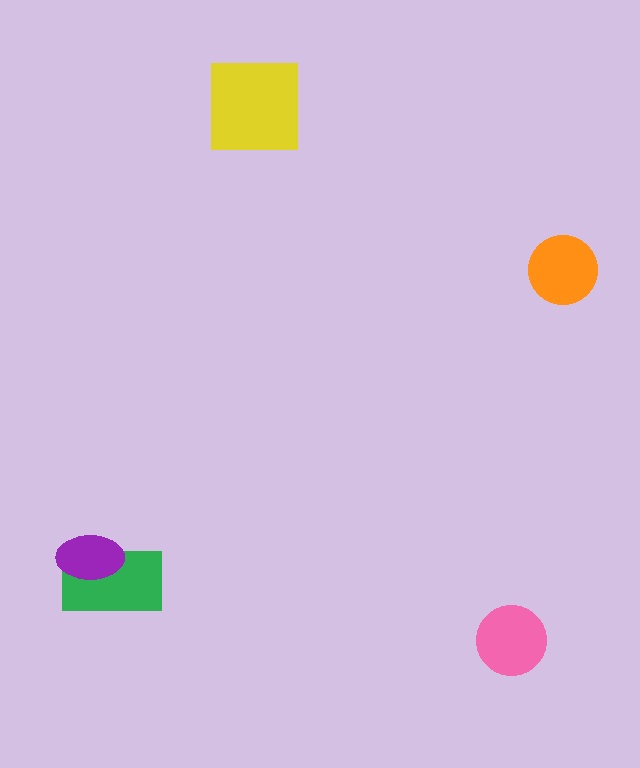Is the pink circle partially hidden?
No, no other shape covers it.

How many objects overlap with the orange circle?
0 objects overlap with the orange circle.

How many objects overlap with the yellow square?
0 objects overlap with the yellow square.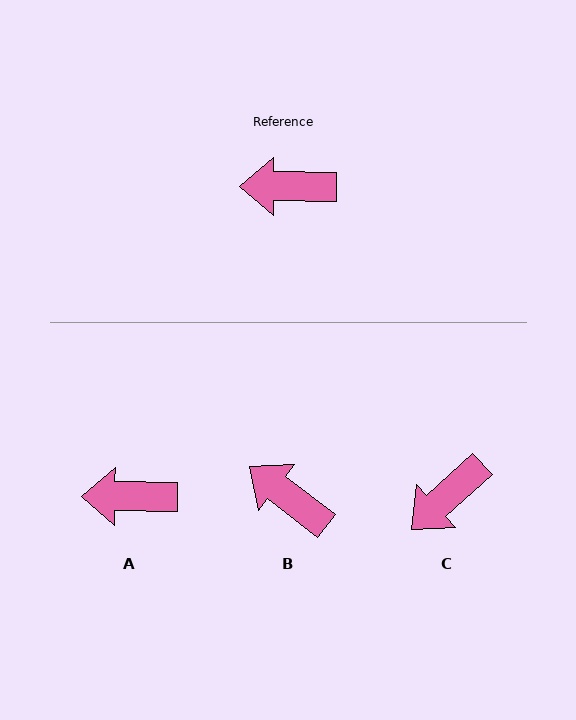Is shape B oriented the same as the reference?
No, it is off by about 38 degrees.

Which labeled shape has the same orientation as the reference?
A.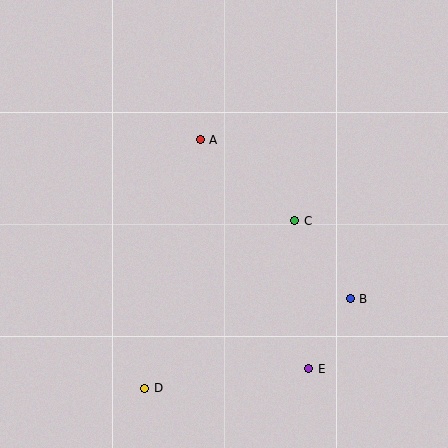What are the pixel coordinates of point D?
Point D is at (145, 388).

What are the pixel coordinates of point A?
Point A is at (200, 140).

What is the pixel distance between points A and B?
The distance between A and B is 219 pixels.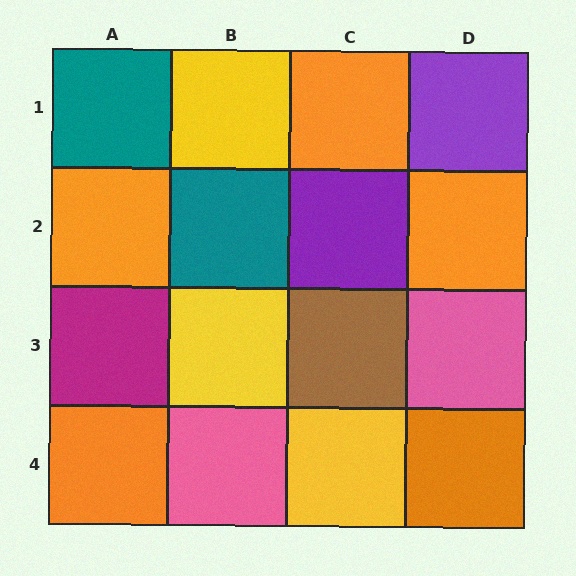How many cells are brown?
1 cell is brown.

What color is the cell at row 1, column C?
Orange.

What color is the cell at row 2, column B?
Teal.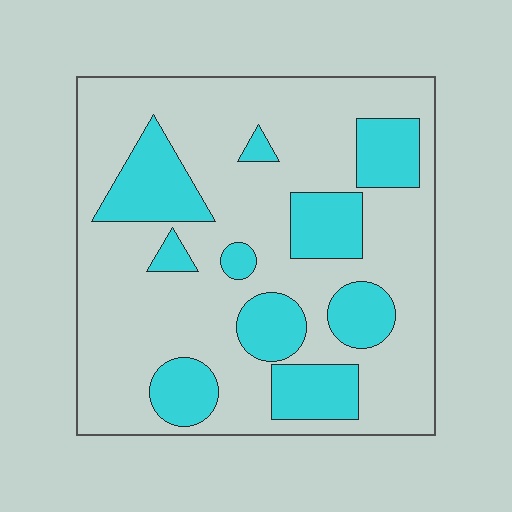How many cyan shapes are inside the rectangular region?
10.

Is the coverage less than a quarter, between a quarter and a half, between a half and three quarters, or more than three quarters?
Between a quarter and a half.